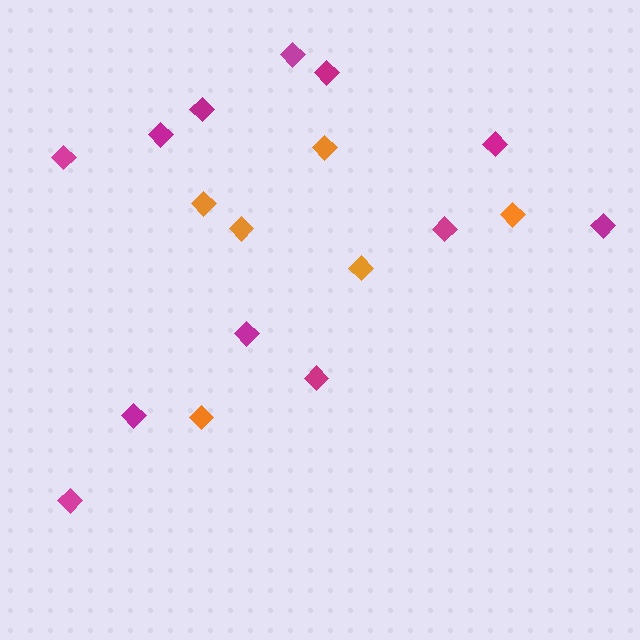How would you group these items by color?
There are 2 groups: one group of magenta diamonds (12) and one group of orange diamonds (6).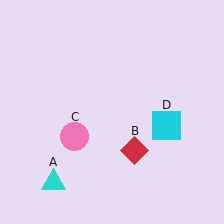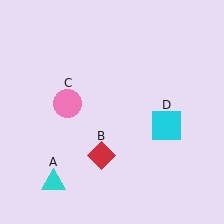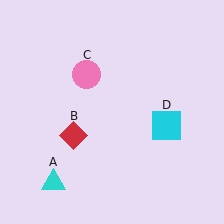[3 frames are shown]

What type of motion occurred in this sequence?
The red diamond (object B), pink circle (object C) rotated clockwise around the center of the scene.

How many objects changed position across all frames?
2 objects changed position: red diamond (object B), pink circle (object C).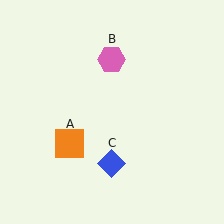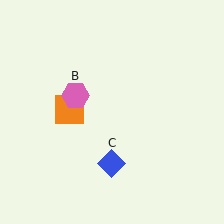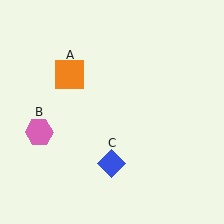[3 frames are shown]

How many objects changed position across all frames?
2 objects changed position: orange square (object A), pink hexagon (object B).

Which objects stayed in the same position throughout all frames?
Blue diamond (object C) remained stationary.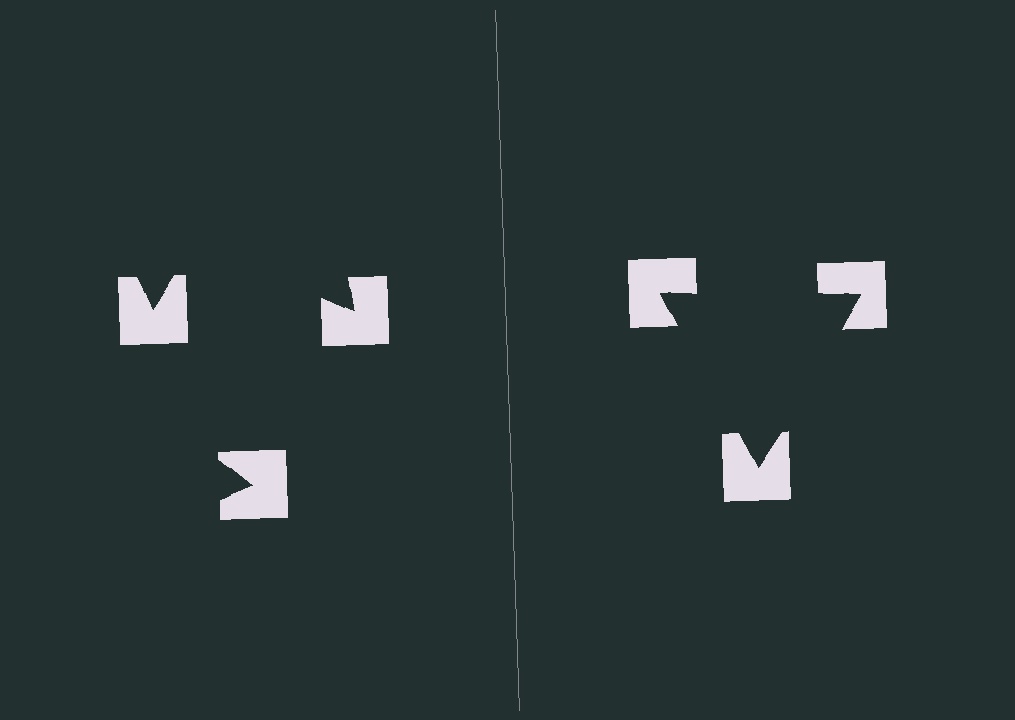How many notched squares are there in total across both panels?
6 — 3 on each side.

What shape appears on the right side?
An illusory triangle.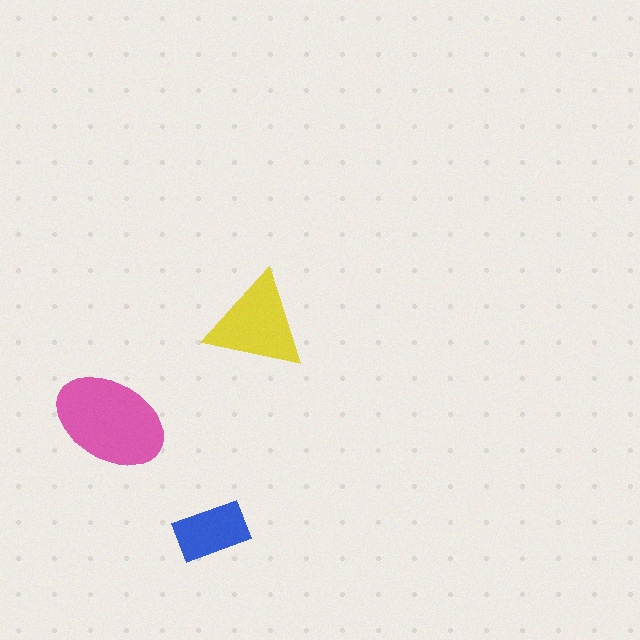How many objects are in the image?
There are 3 objects in the image.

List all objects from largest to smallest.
The pink ellipse, the yellow triangle, the blue rectangle.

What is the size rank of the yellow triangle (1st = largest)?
2nd.